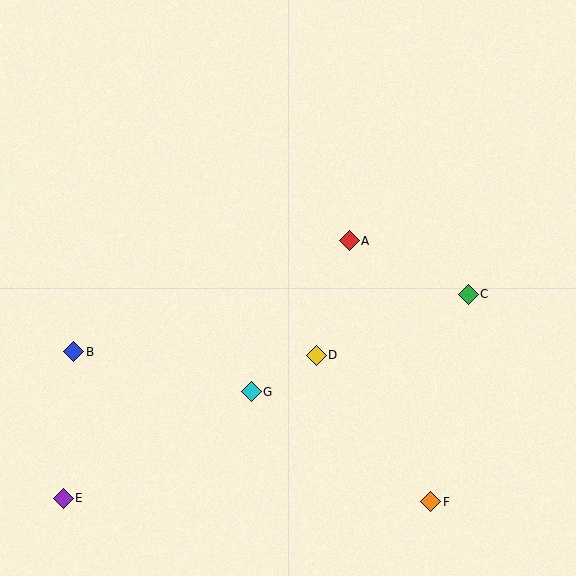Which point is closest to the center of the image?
Point D at (316, 355) is closest to the center.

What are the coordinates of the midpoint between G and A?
The midpoint between G and A is at (300, 316).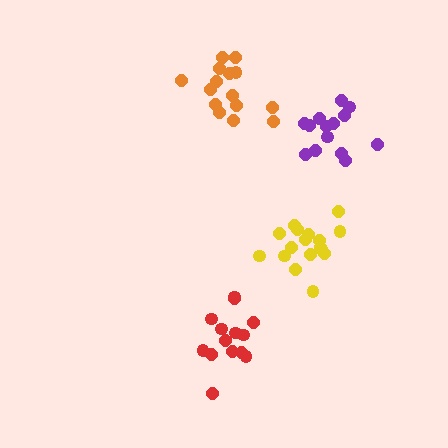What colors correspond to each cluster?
The clusters are colored: yellow, orange, red, purple.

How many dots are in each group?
Group 1: 17 dots, Group 2: 15 dots, Group 3: 14 dots, Group 4: 14 dots (60 total).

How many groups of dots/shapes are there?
There are 4 groups.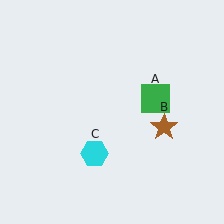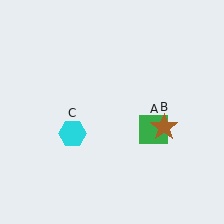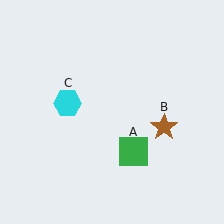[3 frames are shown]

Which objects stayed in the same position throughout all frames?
Brown star (object B) remained stationary.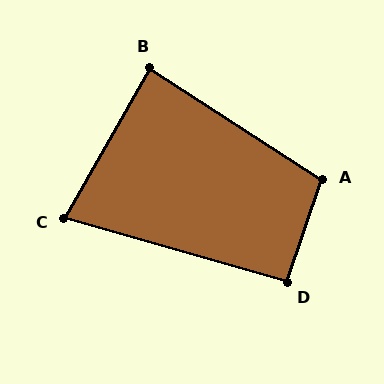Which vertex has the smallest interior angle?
C, at approximately 76 degrees.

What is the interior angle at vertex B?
Approximately 87 degrees (approximately right).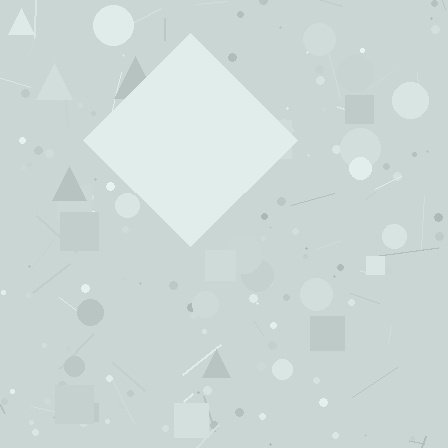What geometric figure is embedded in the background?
A diamond is embedded in the background.